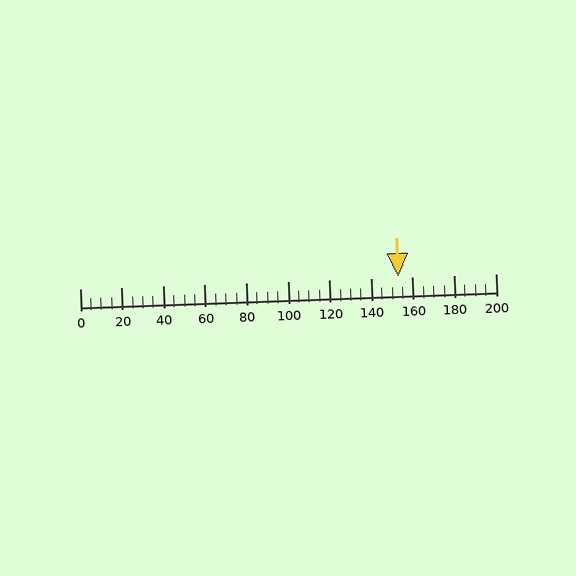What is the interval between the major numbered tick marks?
The major tick marks are spaced 20 units apart.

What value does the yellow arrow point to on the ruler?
The yellow arrow points to approximately 153.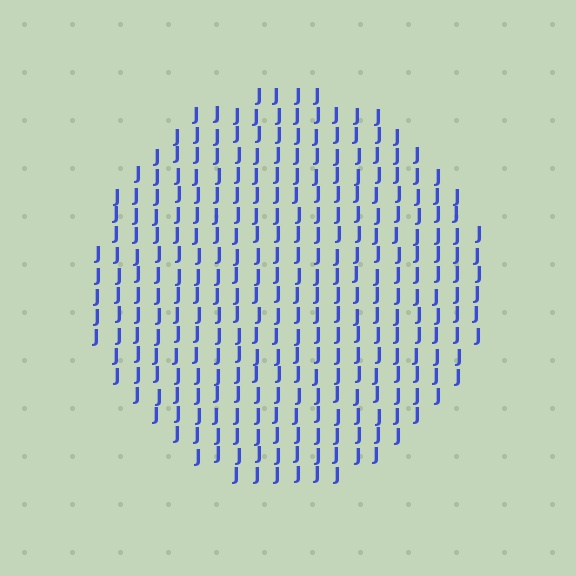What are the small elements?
The small elements are letter J's.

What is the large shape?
The large shape is a circle.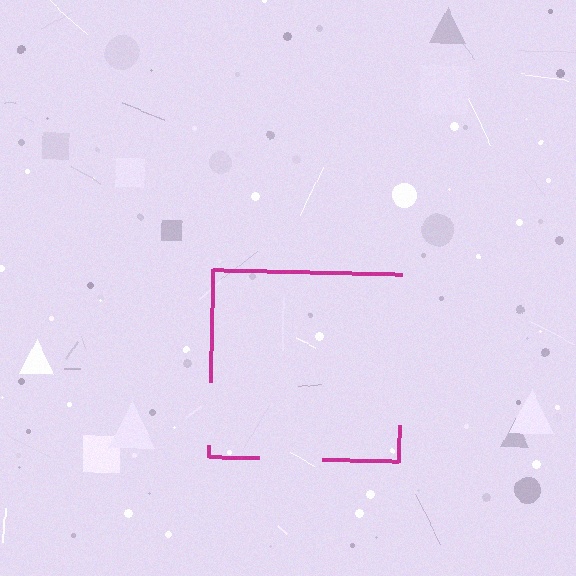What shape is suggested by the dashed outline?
The dashed outline suggests a square.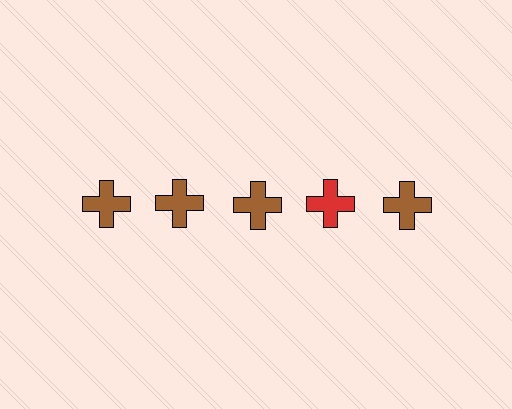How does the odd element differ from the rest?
It has a different color: red instead of brown.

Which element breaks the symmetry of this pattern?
The red cross in the top row, second from right column breaks the symmetry. All other shapes are brown crosses.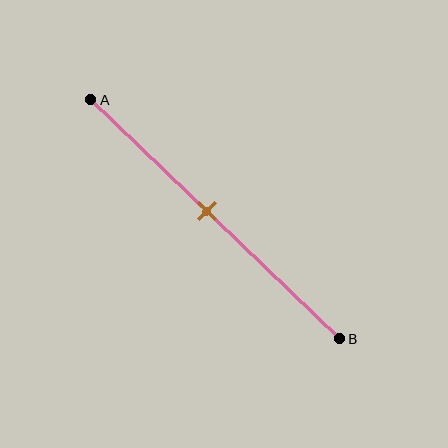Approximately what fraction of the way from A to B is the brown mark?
The brown mark is approximately 45% of the way from A to B.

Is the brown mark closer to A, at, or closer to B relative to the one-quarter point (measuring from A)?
The brown mark is closer to point B than the one-quarter point of segment AB.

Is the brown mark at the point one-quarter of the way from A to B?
No, the mark is at about 45% from A, not at the 25% one-quarter point.